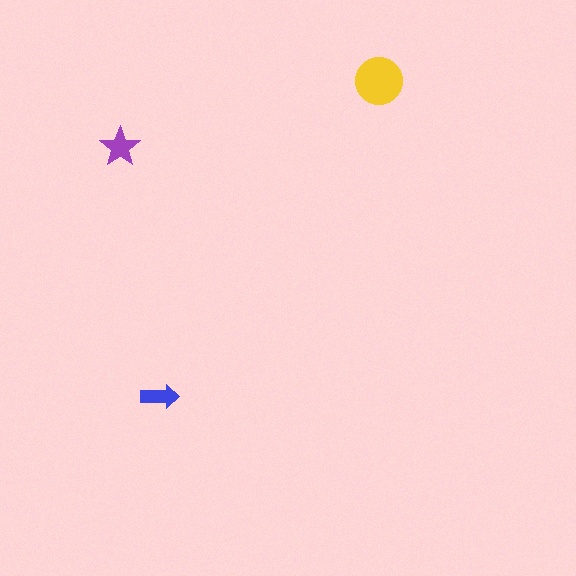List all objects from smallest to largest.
The blue arrow, the purple star, the yellow circle.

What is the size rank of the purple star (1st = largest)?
2nd.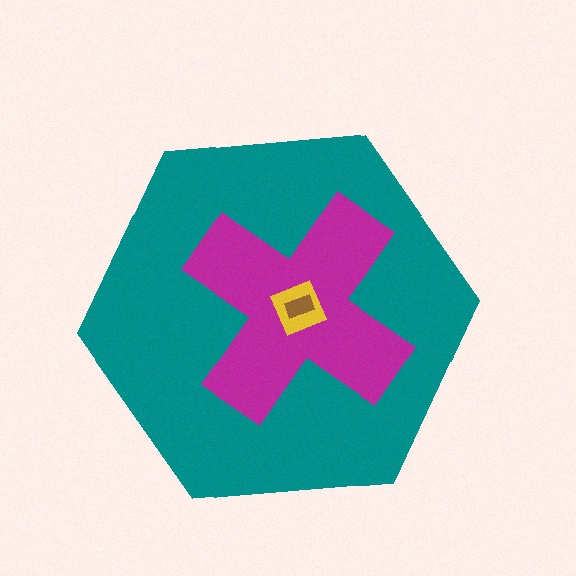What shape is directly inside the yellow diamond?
The brown rectangle.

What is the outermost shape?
The teal hexagon.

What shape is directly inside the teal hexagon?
The magenta cross.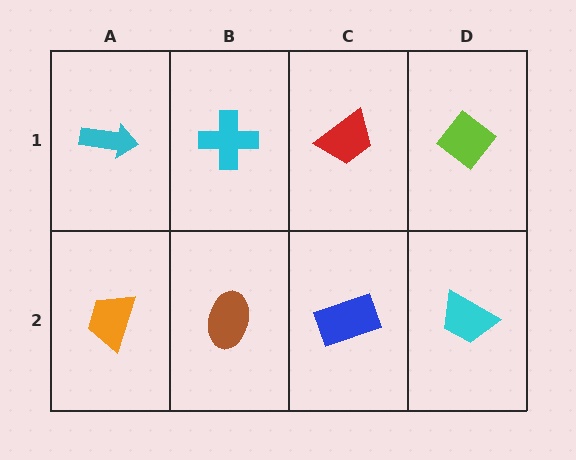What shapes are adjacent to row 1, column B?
A brown ellipse (row 2, column B), a cyan arrow (row 1, column A), a red trapezoid (row 1, column C).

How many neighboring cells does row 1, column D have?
2.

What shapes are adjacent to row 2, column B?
A cyan cross (row 1, column B), an orange trapezoid (row 2, column A), a blue rectangle (row 2, column C).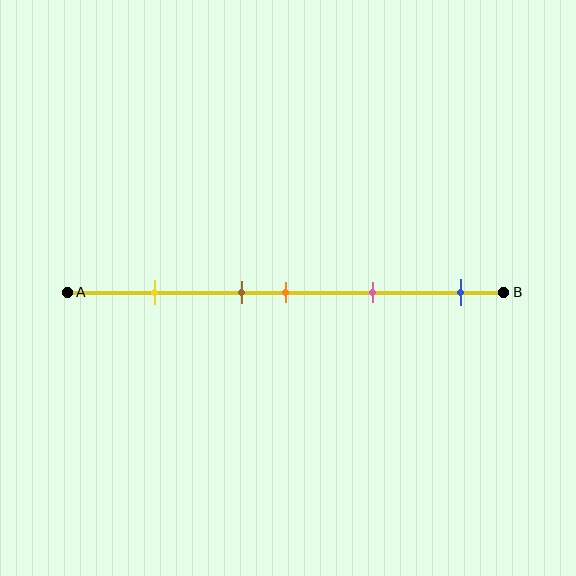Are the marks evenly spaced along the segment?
No, the marks are not evenly spaced.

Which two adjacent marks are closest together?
The brown and orange marks are the closest adjacent pair.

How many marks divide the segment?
There are 5 marks dividing the segment.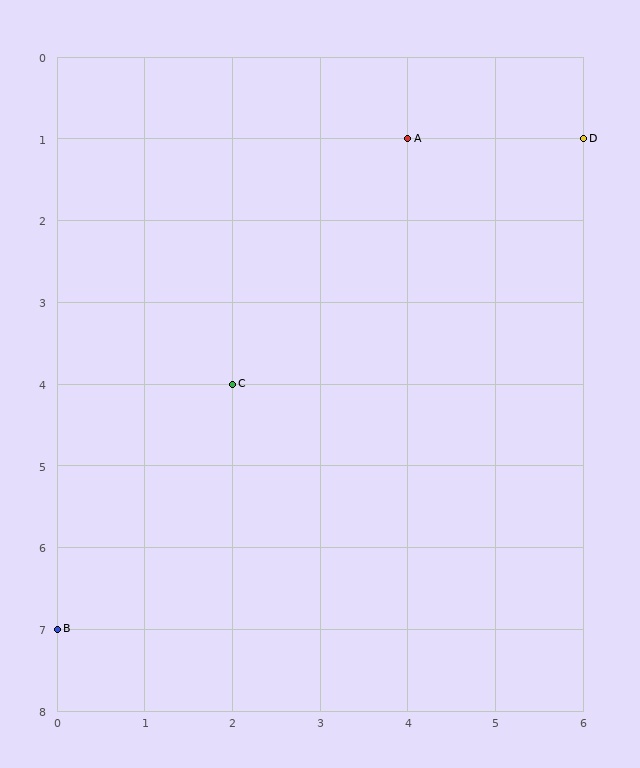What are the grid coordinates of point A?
Point A is at grid coordinates (4, 1).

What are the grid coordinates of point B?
Point B is at grid coordinates (0, 7).